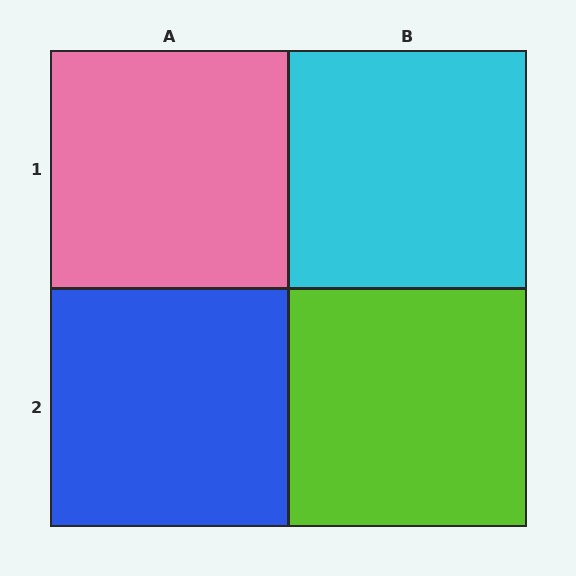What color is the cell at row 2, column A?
Blue.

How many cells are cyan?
1 cell is cyan.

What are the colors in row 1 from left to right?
Pink, cyan.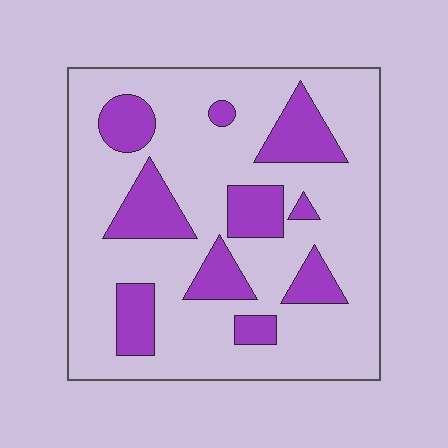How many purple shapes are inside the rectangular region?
10.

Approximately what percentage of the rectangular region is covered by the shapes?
Approximately 25%.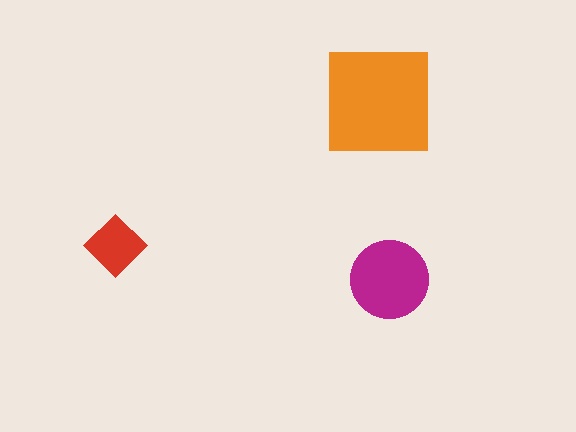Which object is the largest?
The orange square.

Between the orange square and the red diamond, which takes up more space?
The orange square.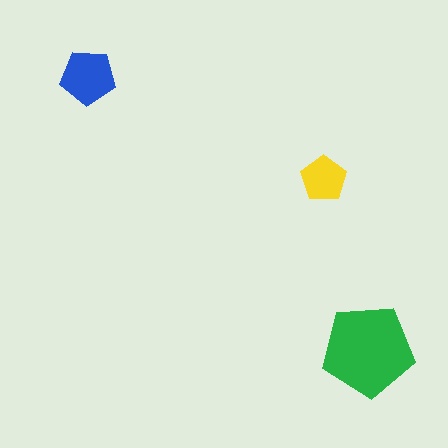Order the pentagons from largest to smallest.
the green one, the blue one, the yellow one.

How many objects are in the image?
There are 3 objects in the image.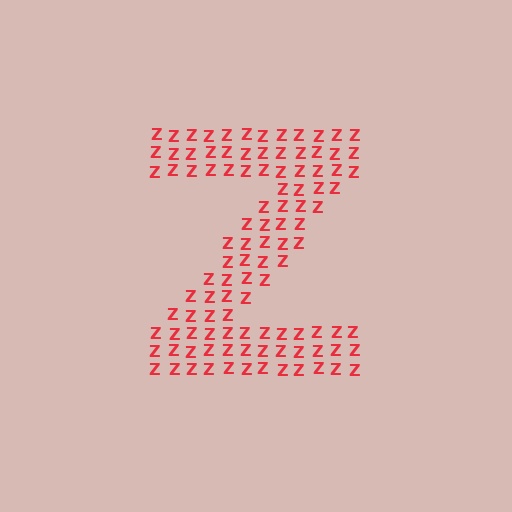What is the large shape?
The large shape is the letter Z.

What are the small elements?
The small elements are letter Z's.